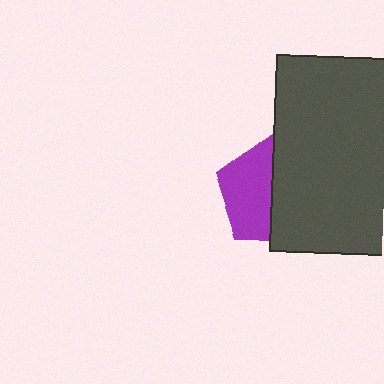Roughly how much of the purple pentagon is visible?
About half of it is visible (roughly 50%).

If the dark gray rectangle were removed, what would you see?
You would see the complete purple pentagon.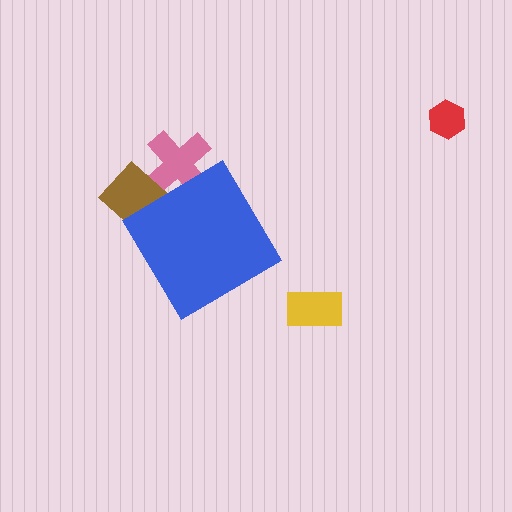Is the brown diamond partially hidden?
Yes, the brown diamond is partially hidden behind the blue diamond.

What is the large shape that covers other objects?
A blue diamond.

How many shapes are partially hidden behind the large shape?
2 shapes are partially hidden.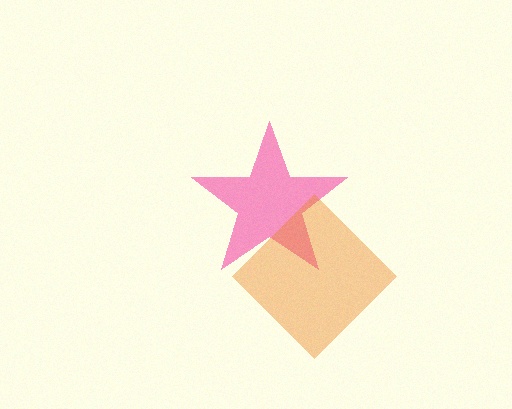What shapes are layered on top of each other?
The layered shapes are: a pink star, an orange diamond.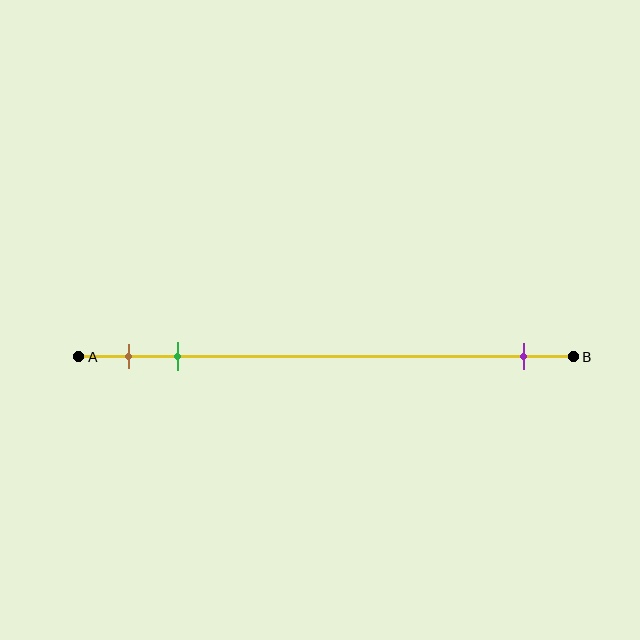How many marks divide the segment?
There are 3 marks dividing the segment.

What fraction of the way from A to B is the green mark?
The green mark is approximately 20% (0.2) of the way from A to B.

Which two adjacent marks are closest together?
The brown and green marks are the closest adjacent pair.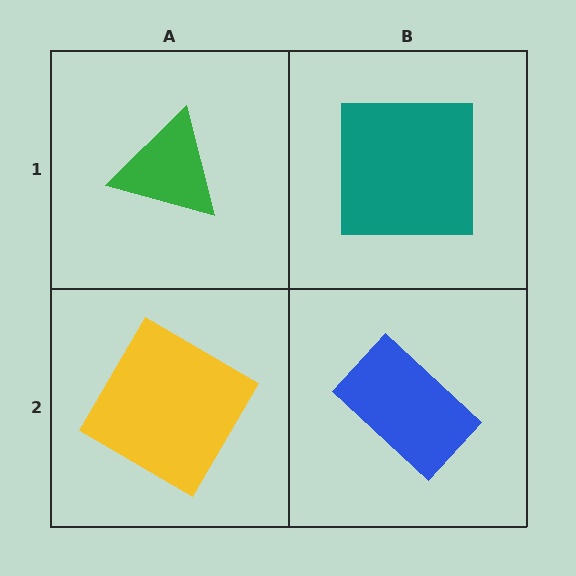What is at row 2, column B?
A blue rectangle.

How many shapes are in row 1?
2 shapes.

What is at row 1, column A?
A green triangle.